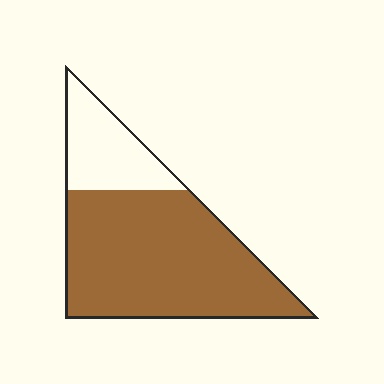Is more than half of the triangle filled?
Yes.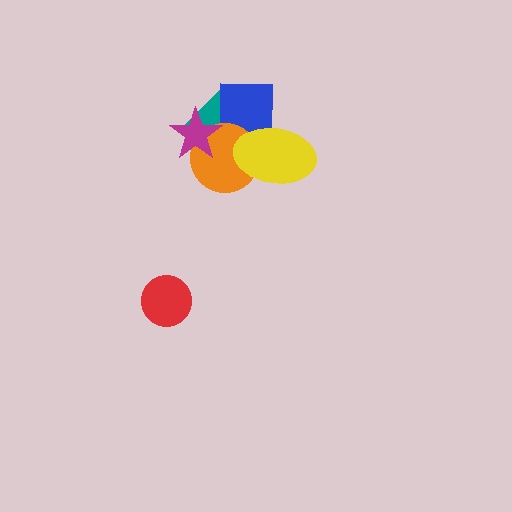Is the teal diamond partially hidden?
Yes, it is partially covered by another shape.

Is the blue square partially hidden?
Yes, it is partially covered by another shape.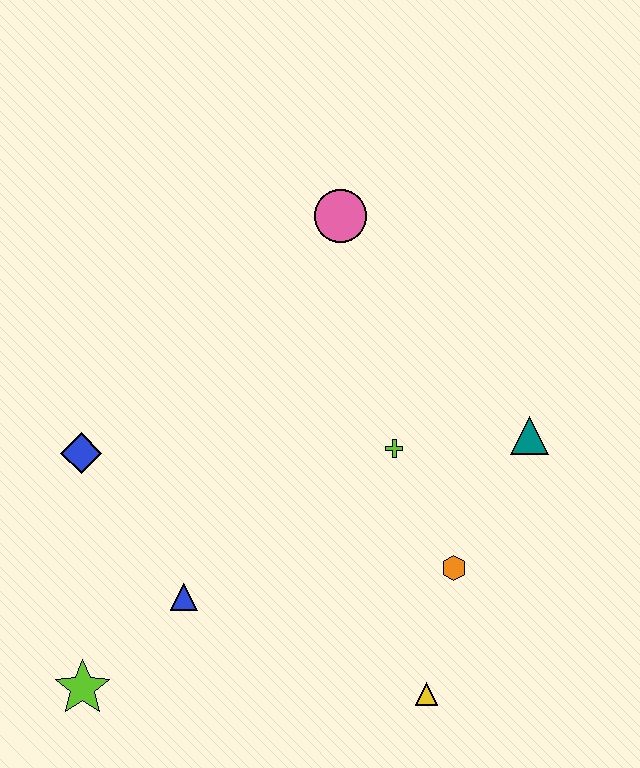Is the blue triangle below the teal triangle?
Yes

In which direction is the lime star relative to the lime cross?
The lime star is to the left of the lime cross.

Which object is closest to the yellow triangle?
The orange hexagon is closest to the yellow triangle.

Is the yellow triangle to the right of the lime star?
Yes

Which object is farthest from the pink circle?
The lime star is farthest from the pink circle.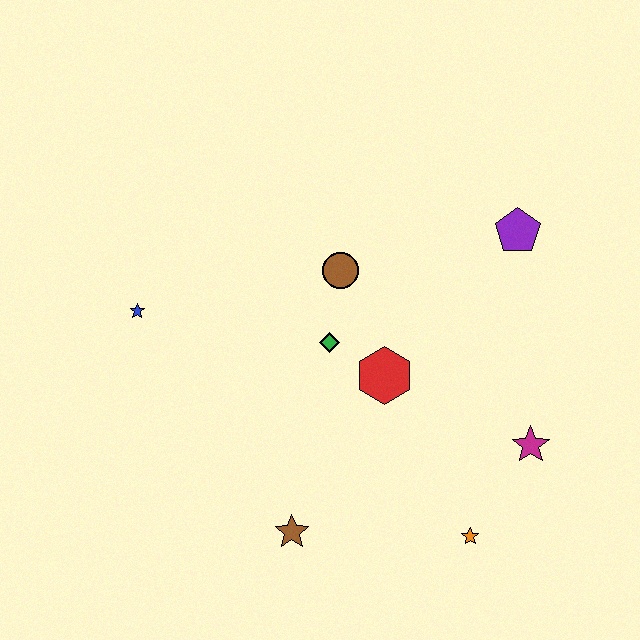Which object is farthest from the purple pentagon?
The blue star is farthest from the purple pentagon.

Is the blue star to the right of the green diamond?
No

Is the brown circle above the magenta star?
Yes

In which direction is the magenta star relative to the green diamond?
The magenta star is to the right of the green diamond.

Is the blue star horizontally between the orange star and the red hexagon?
No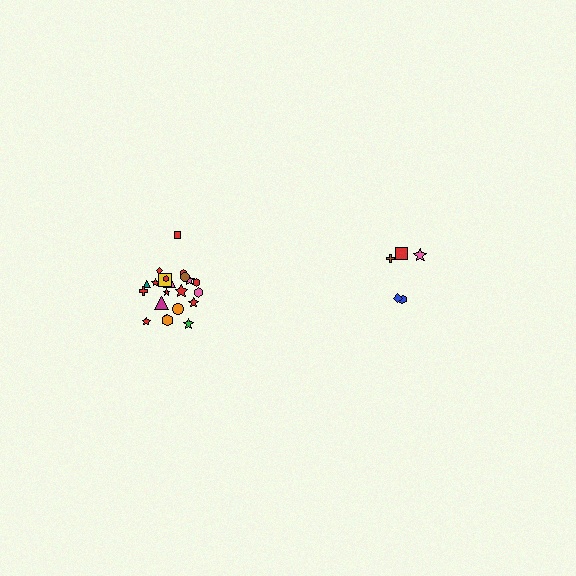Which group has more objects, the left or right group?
The left group.